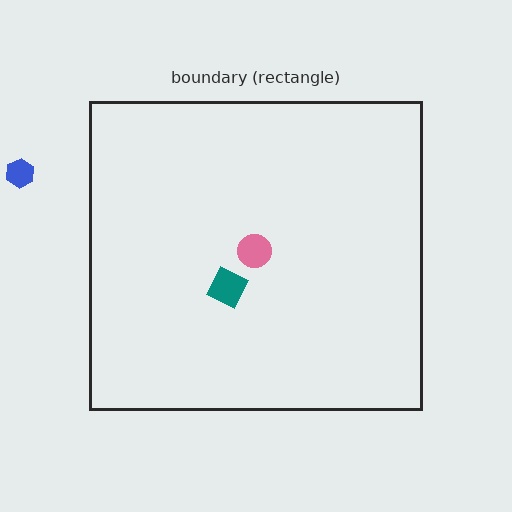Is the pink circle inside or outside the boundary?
Inside.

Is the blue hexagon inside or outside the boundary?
Outside.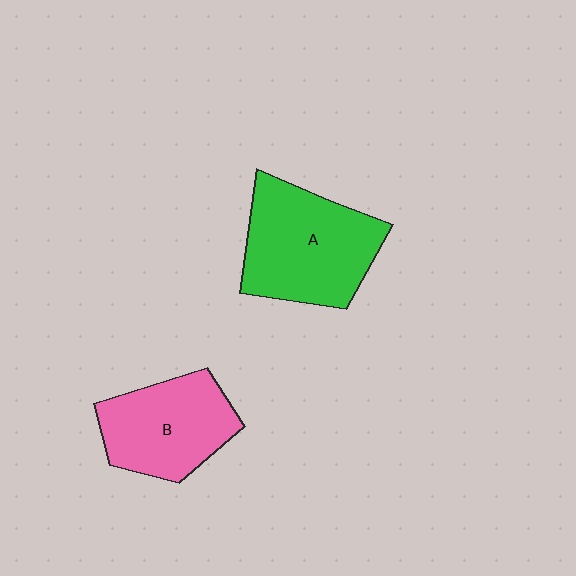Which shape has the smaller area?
Shape B (pink).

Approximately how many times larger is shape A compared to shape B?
Approximately 1.2 times.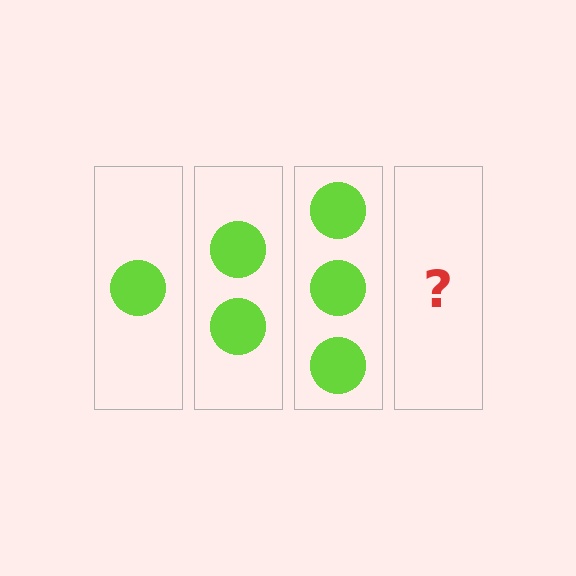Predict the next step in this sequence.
The next step is 4 circles.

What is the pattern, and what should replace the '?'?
The pattern is that each step adds one more circle. The '?' should be 4 circles.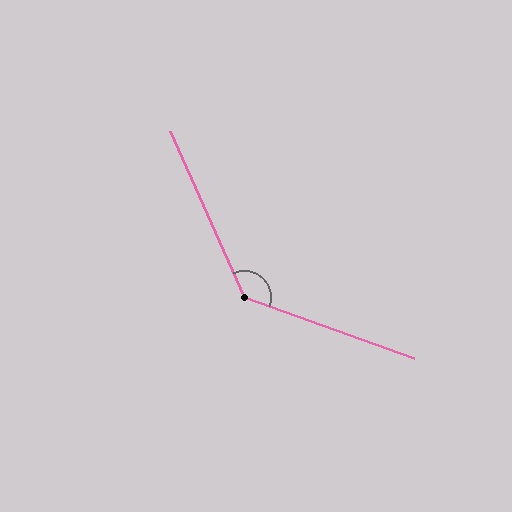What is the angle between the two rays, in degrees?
Approximately 134 degrees.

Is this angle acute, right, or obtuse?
It is obtuse.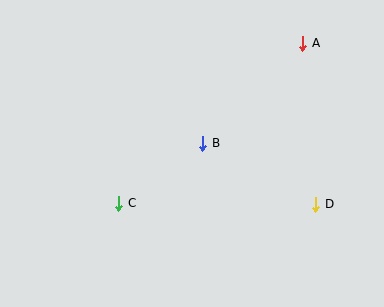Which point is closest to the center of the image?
Point B at (203, 143) is closest to the center.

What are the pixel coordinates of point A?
Point A is at (303, 43).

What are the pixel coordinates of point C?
Point C is at (119, 203).